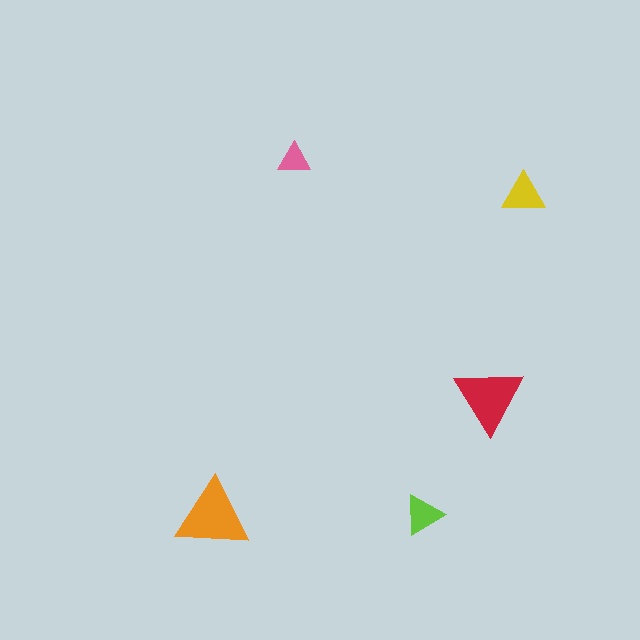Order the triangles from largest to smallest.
the orange one, the red one, the yellow one, the lime one, the pink one.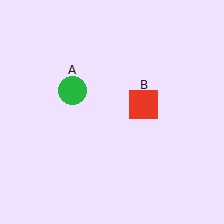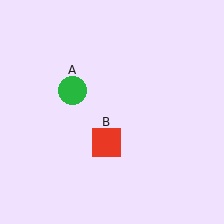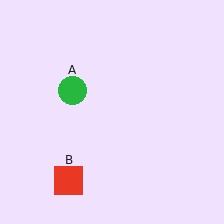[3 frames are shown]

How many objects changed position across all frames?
1 object changed position: red square (object B).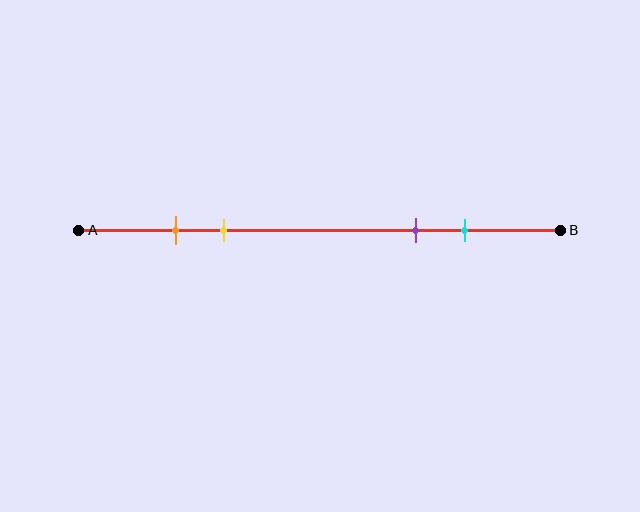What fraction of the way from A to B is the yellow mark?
The yellow mark is approximately 30% (0.3) of the way from A to B.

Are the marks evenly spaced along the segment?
No, the marks are not evenly spaced.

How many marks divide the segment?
There are 4 marks dividing the segment.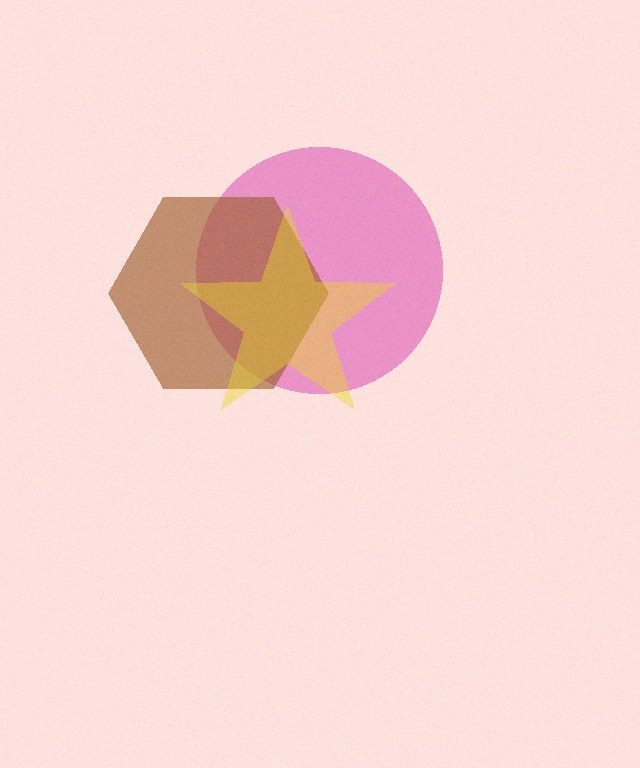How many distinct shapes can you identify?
There are 3 distinct shapes: a pink circle, a brown hexagon, a yellow star.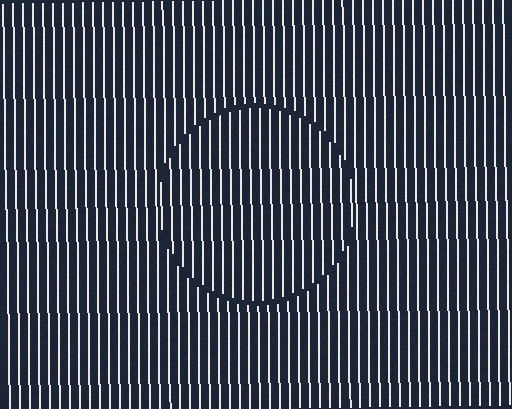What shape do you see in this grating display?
An illusory circle. The interior of the shape contains the same grating, shifted by half a period — the contour is defined by the phase discontinuity where line-ends from the inner and outer gratings abut.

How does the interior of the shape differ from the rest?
The interior of the shape contains the same grating, shifted by half a period — the contour is defined by the phase discontinuity where line-ends from the inner and outer gratings abut.